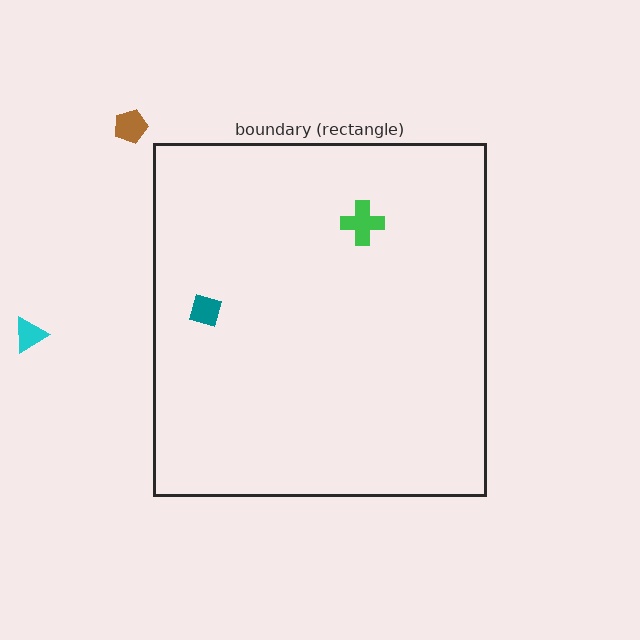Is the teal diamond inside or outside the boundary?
Inside.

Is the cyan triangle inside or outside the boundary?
Outside.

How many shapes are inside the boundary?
2 inside, 2 outside.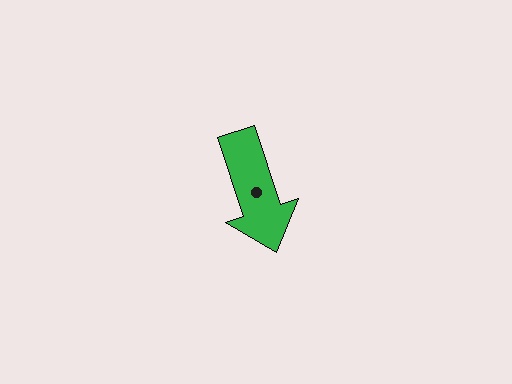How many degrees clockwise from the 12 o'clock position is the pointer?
Approximately 162 degrees.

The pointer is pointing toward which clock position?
Roughly 5 o'clock.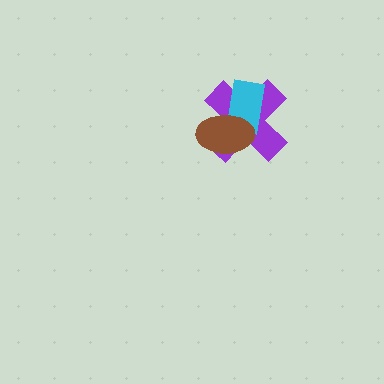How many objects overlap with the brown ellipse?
2 objects overlap with the brown ellipse.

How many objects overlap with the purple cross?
2 objects overlap with the purple cross.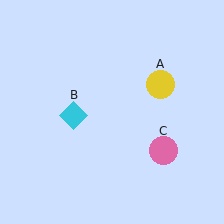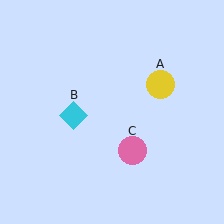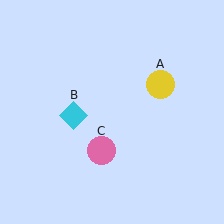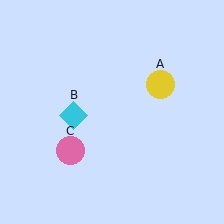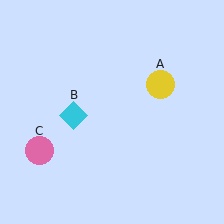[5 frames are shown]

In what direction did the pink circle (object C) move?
The pink circle (object C) moved left.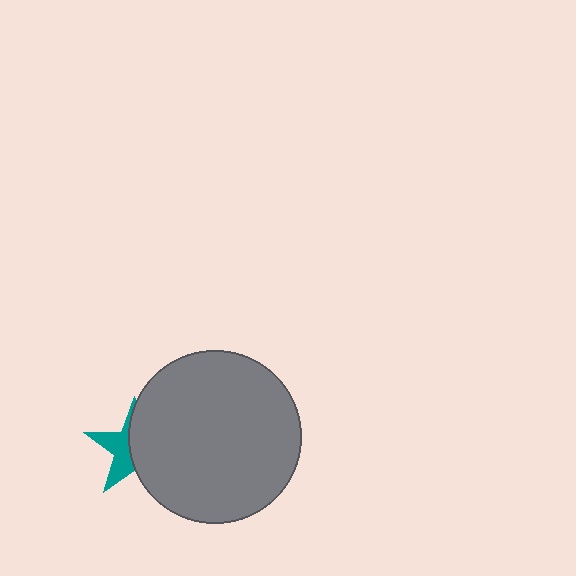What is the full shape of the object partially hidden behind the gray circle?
The partially hidden object is a teal star.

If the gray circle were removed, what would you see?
You would see the complete teal star.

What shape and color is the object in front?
The object in front is a gray circle.